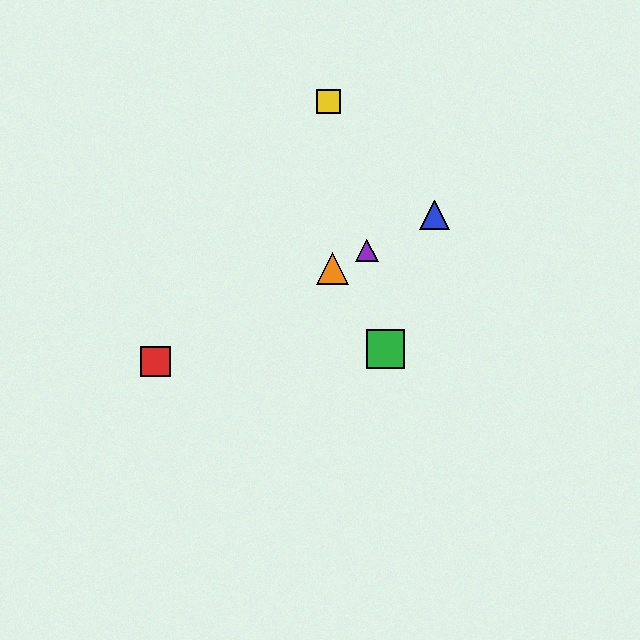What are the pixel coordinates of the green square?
The green square is at (386, 349).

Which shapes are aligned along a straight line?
The red square, the blue triangle, the purple triangle, the orange triangle are aligned along a straight line.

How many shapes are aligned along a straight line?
4 shapes (the red square, the blue triangle, the purple triangle, the orange triangle) are aligned along a straight line.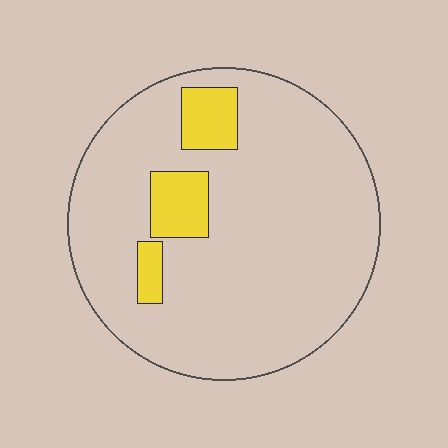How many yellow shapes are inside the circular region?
3.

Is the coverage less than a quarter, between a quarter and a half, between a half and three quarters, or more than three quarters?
Less than a quarter.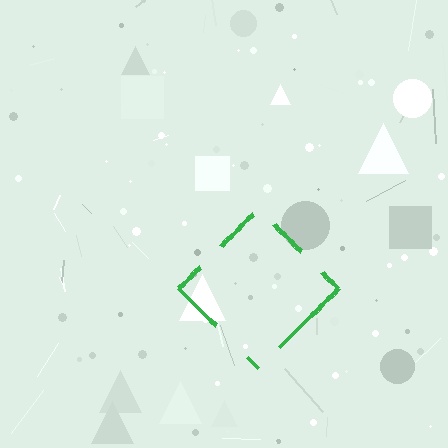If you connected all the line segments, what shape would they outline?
They would outline a diamond.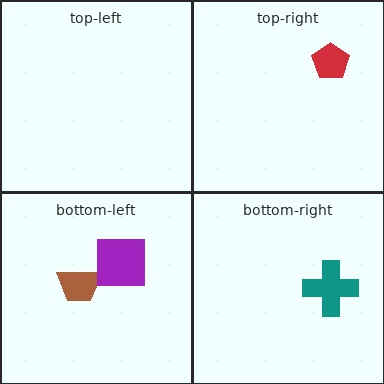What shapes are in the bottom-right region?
The teal cross.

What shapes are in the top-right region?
The red pentagon.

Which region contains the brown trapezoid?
The bottom-left region.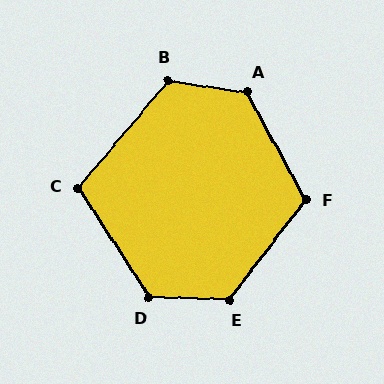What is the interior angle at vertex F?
Approximately 114 degrees (obtuse).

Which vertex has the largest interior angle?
A, at approximately 127 degrees.